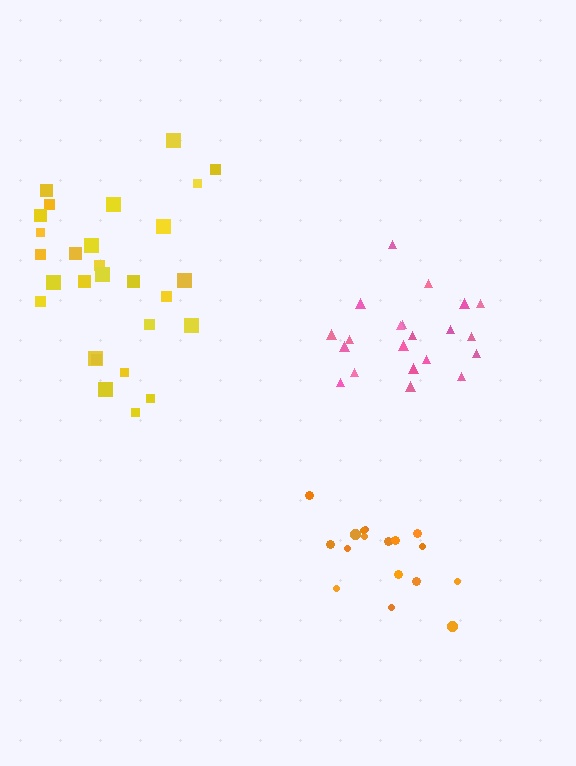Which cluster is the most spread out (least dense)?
Yellow.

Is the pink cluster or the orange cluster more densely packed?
Pink.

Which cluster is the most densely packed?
Pink.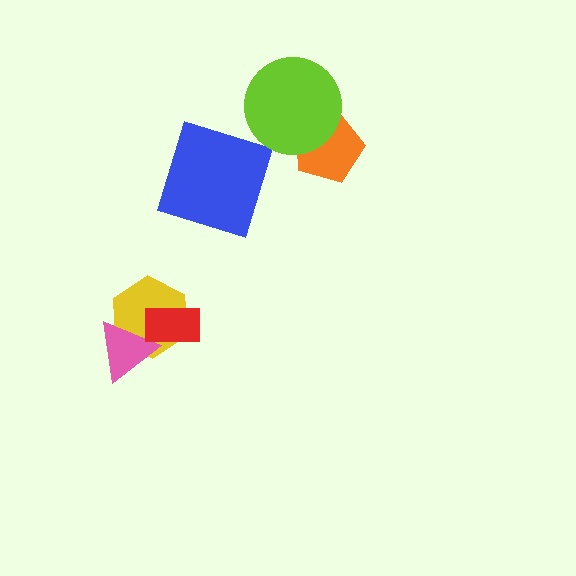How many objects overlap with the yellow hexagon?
2 objects overlap with the yellow hexagon.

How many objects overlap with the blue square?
0 objects overlap with the blue square.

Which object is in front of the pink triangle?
The red rectangle is in front of the pink triangle.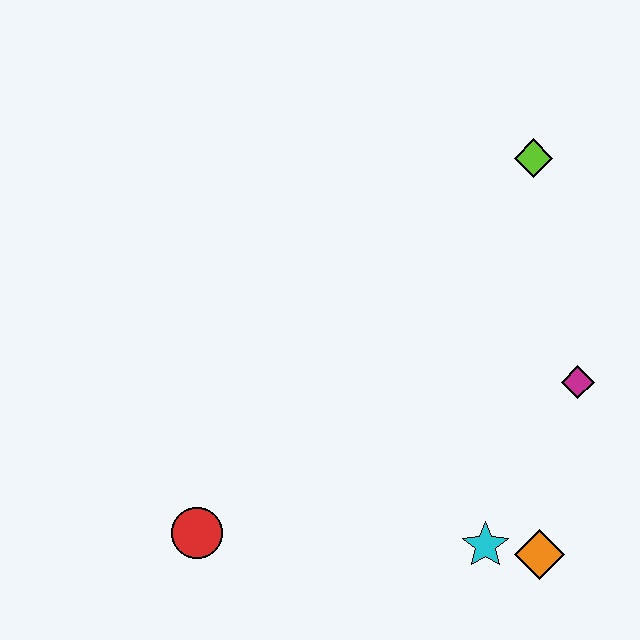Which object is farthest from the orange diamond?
The lime diamond is farthest from the orange diamond.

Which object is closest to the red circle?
The cyan star is closest to the red circle.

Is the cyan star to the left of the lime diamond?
Yes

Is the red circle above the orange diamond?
Yes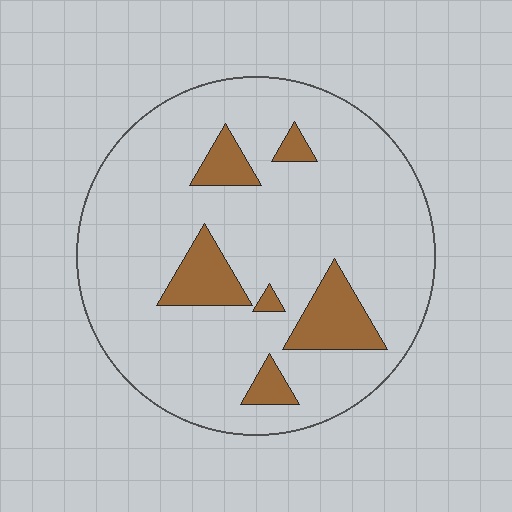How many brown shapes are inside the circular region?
6.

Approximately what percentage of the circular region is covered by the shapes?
Approximately 15%.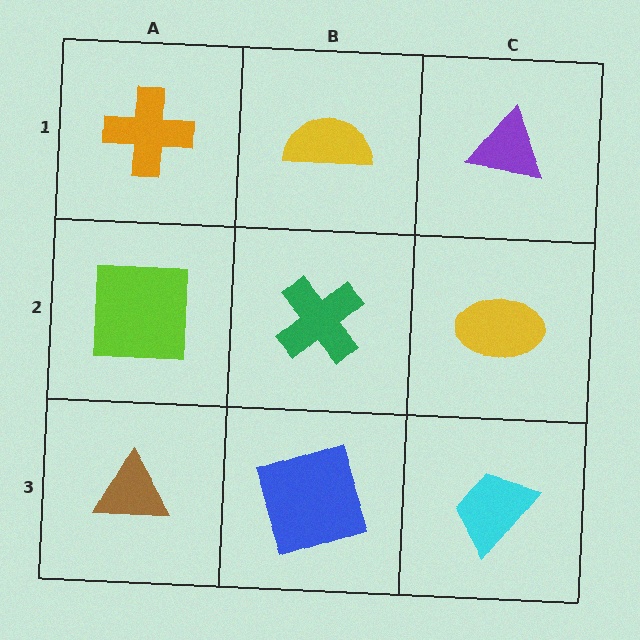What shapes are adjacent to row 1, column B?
A green cross (row 2, column B), an orange cross (row 1, column A), a purple triangle (row 1, column C).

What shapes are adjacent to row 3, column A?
A lime square (row 2, column A), a blue square (row 3, column B).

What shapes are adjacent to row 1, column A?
A lime square (row 2, column A), a yellow semicircle (row 1, column B).